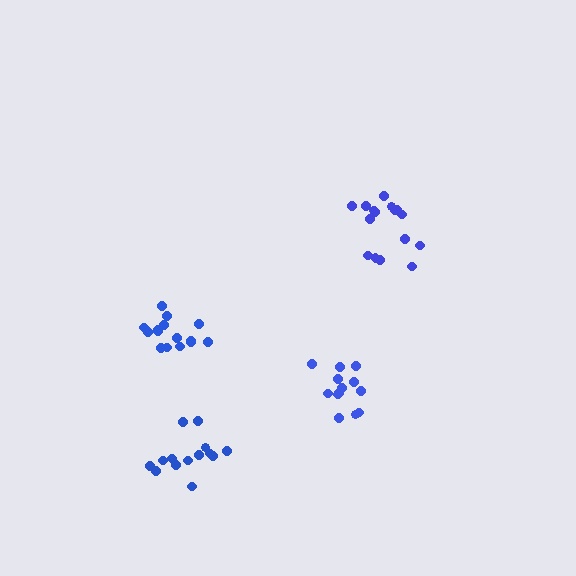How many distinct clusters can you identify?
There are 4 distinct clusters.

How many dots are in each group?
Group 1: 14 dots, Group 2: 15 dots, Group 3: 13 dots, Group 4: 16 dots (58 total).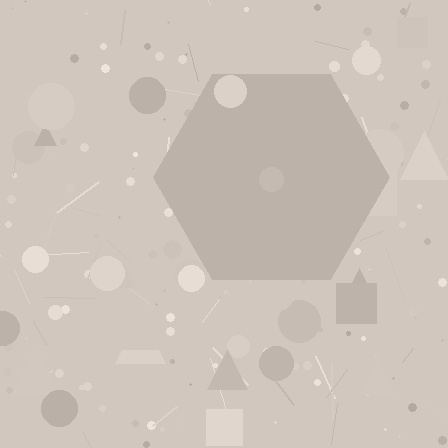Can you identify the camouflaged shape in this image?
The camouflaged shape is a hexagon.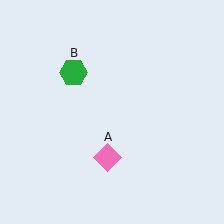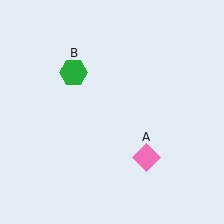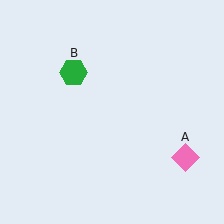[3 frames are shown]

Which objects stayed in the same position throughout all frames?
Green hexagon (object B) remained stationary.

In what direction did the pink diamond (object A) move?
The pink diamond (object A) moved right.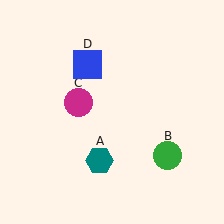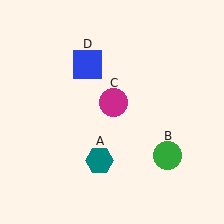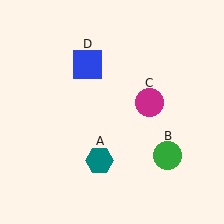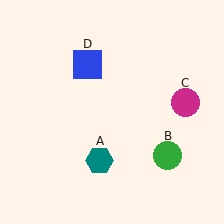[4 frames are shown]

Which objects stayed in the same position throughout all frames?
Teal hexagon (object A) and green circle (object B) and blue square (object D) remained stationary.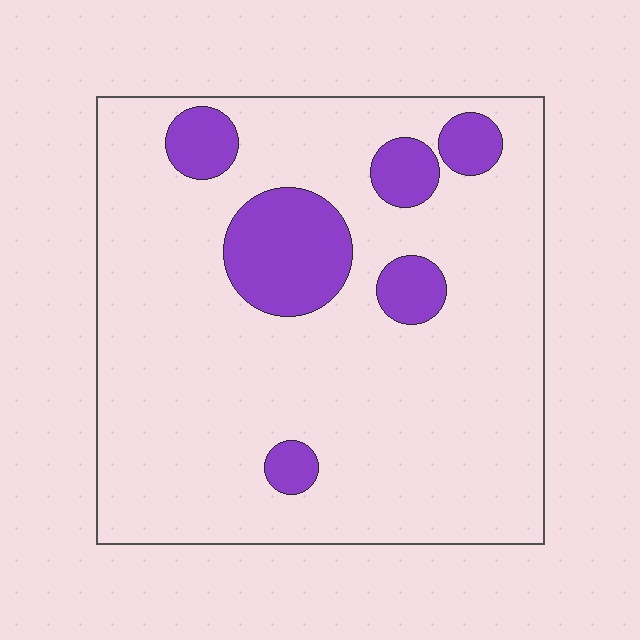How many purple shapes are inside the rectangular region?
6.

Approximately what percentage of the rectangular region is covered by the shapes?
Approximately 15%.